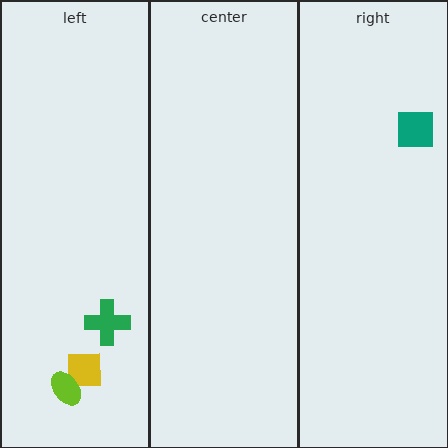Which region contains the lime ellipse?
The left region.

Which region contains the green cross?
The left region.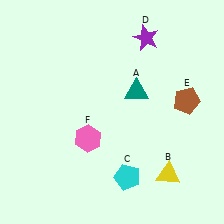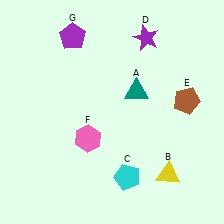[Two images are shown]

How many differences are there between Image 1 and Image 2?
There is 1 difference between the two images.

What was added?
A purple pentagon (G) was added in Image 2.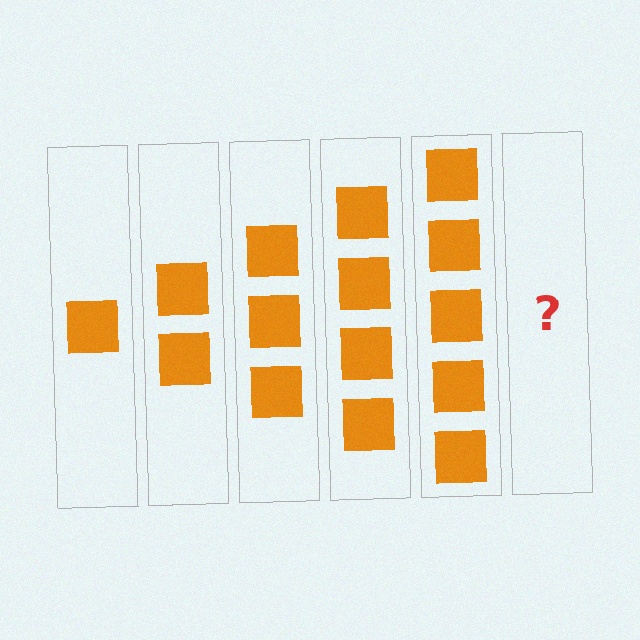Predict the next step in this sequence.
The next step is 6 squares.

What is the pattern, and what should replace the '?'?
The pattern is that each step adds one more square. The '?' should be 6 squares.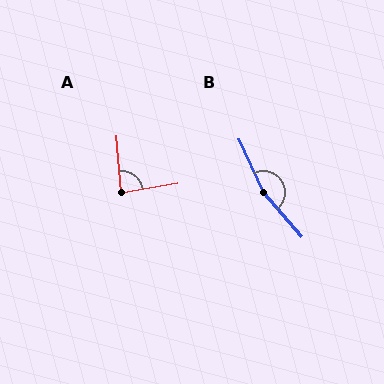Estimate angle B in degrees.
Approximately 165 degrees.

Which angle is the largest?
B, at approximately 165 degrees.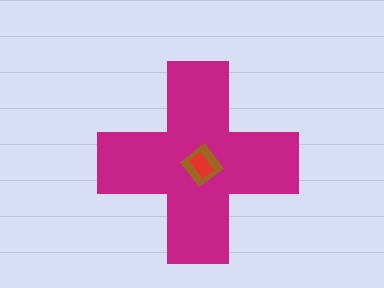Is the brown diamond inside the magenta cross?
Yes.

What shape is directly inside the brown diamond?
The red rectangle.